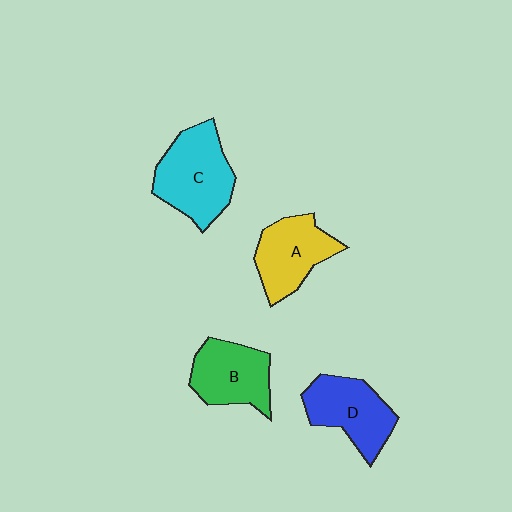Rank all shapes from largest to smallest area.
From largest to smallest: C (cyan), D (blue), A (yellow), B (green).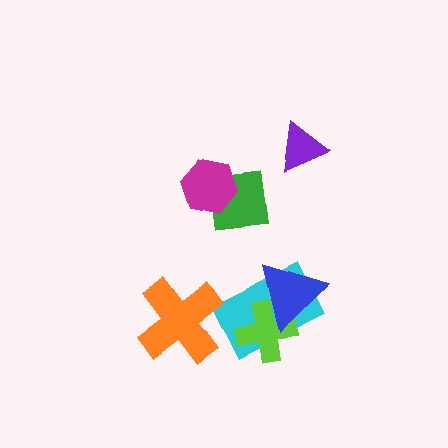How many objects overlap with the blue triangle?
2 objects overlap with the blue triangle.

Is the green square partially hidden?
Yes, it is partially covered by another shape.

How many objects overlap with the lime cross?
2 objects overlap with the lime cross.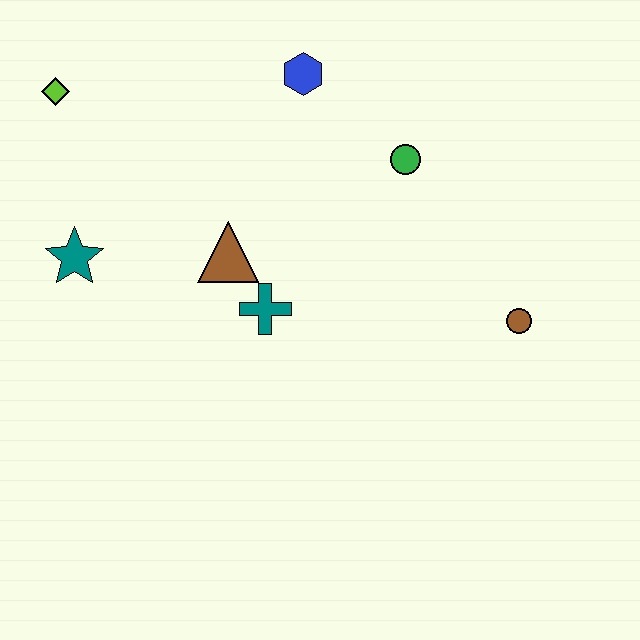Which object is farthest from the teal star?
The brown circle is farthest from the teal star.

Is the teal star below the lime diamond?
Yes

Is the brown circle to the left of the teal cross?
No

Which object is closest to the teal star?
The brown triangle is closest to the teal star.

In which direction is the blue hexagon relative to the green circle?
The blue hexagon is to the left of the green circle.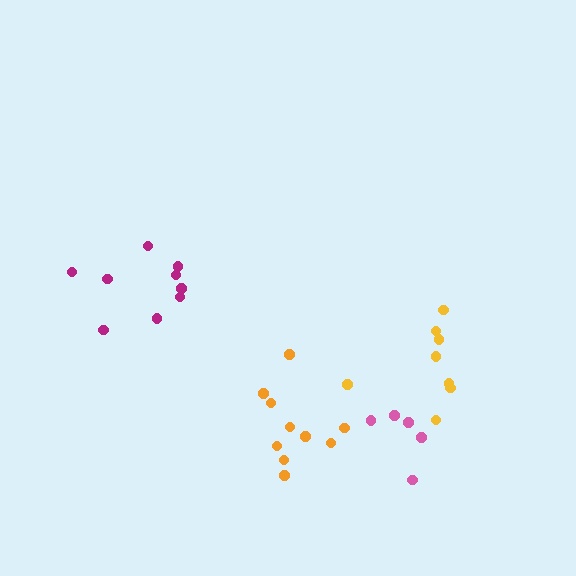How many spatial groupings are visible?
There are 4 spatial groupings.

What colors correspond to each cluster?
The clusters are colored: magenta, orange, pink, yellow.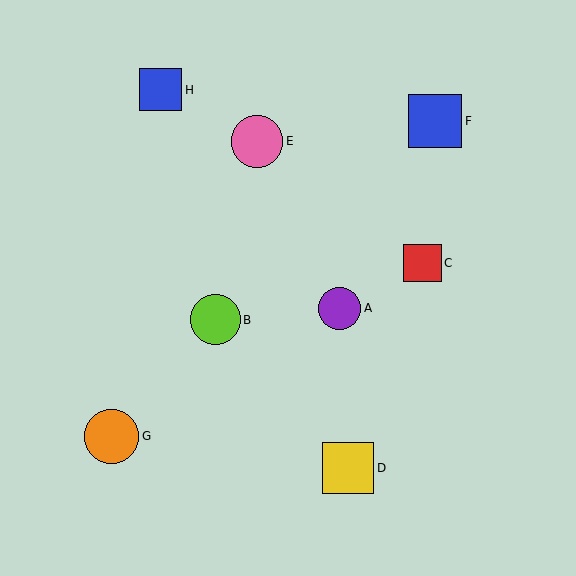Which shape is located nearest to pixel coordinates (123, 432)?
The orange circle (labeled G) at (112, 436) is nearest to that location.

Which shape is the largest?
The orange circle (labeled G) is the largest.